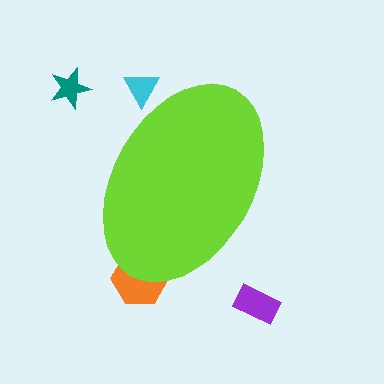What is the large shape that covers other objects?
A lime ellipse.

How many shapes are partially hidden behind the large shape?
2 shapes are partially hidden.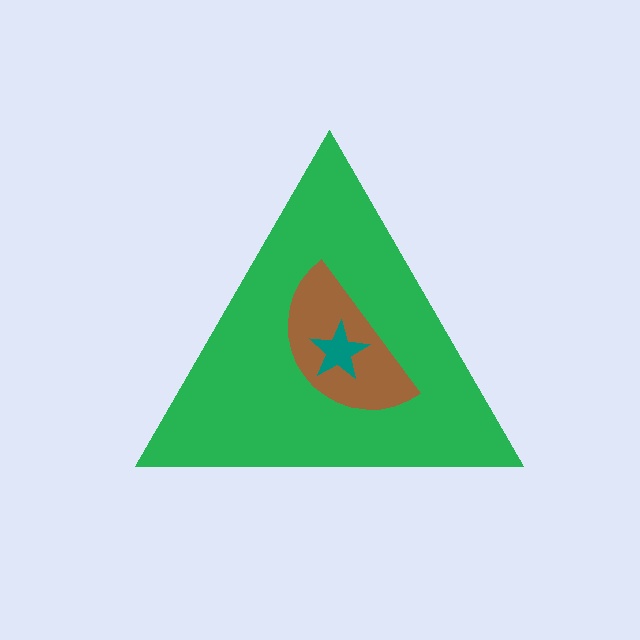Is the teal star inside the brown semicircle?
Yes.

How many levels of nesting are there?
3.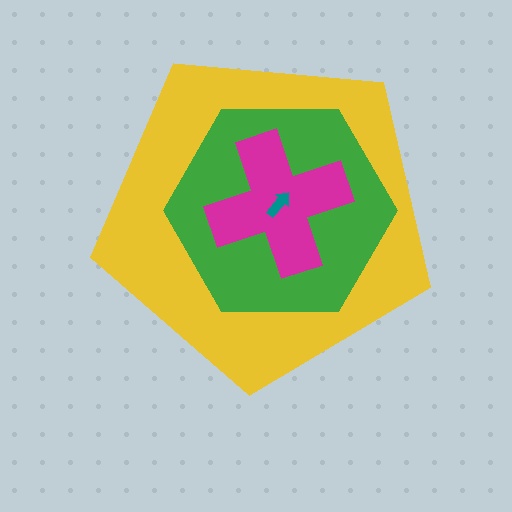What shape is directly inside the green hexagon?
The magenta cross.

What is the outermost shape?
The yellow pentagon.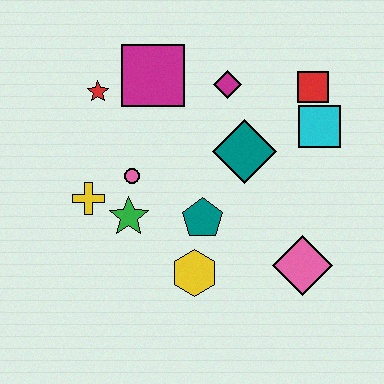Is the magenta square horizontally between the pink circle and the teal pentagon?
Yes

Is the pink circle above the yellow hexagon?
Yes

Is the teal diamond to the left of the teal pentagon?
No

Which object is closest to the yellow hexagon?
The teal pentagon is closest to the yellow hexagon.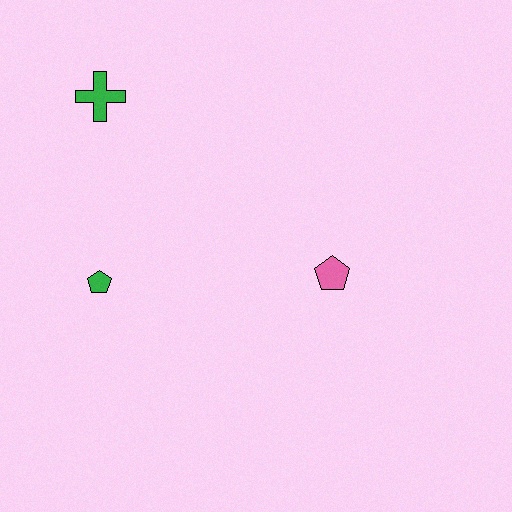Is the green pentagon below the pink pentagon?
Yes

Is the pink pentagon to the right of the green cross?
Yes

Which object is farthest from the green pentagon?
The pink pentagon is farthest from the green pentagon.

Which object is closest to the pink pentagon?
The green pentagon is closest to the pink pentagon.